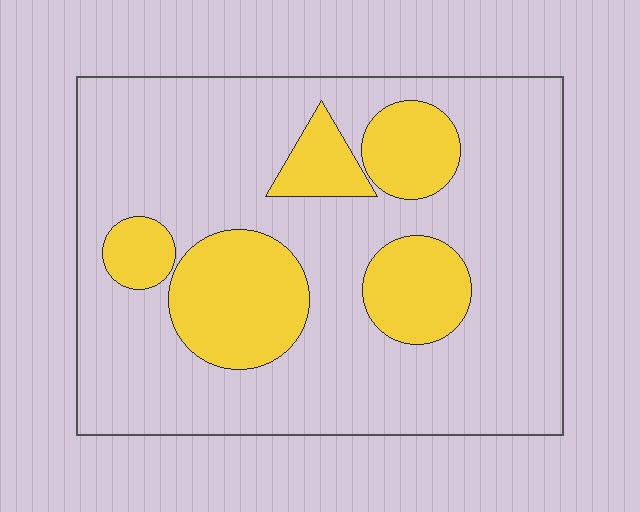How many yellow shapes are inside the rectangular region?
5.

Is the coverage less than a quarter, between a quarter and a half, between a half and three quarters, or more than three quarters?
Less than a quarter.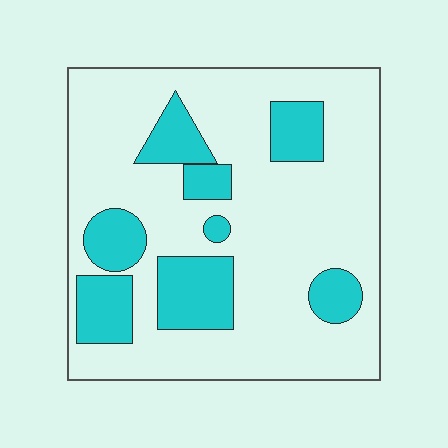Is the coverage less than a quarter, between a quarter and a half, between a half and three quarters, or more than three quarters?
Less than a quarter.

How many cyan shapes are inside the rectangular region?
8.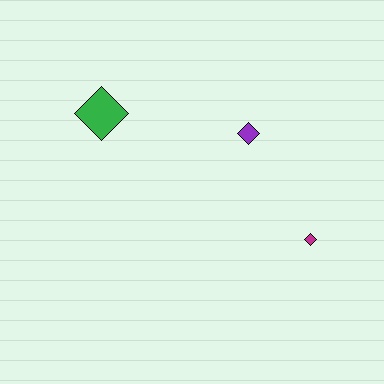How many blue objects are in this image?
There are no blue objects.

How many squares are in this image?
There are no squares.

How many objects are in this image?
There are 3 objects.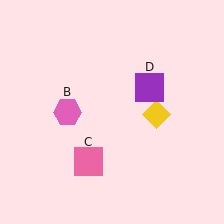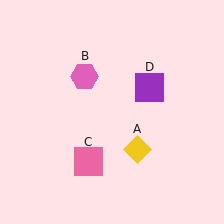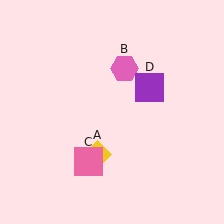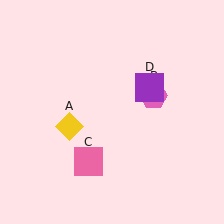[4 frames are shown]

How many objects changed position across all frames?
2 objects changed position: yellow diamond (object A), pink hexagon (object B).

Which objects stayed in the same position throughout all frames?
Pink square (object C) and purple square (object D) remained stationary.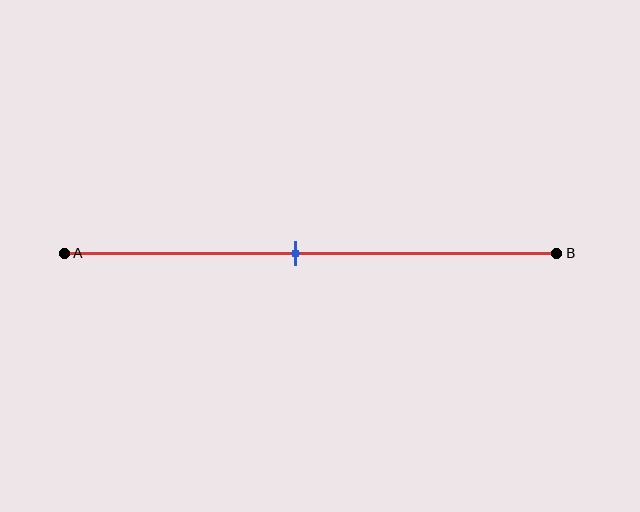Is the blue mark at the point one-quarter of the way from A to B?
No, the mark is at about 45% from A, not at the 25% one-quarter point.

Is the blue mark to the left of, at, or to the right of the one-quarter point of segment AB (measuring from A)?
The blue mark is to the right of the one-quarter point of segment AB.